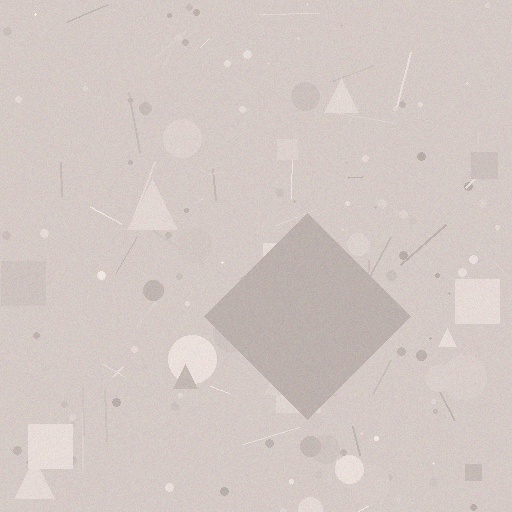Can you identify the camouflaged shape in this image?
The camouflaged shape is a diamond.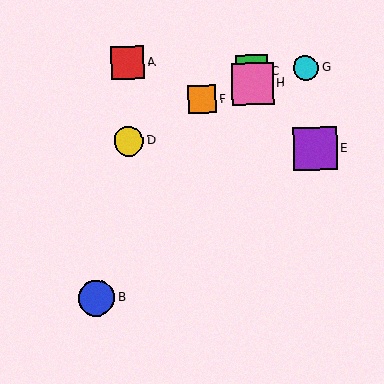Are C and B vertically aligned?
No, C is at x≈252 and B is at x≈97.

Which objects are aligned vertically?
Objects C, H are aligned vertically.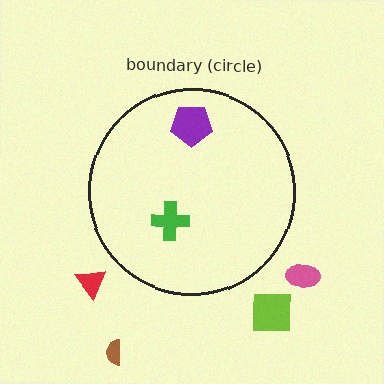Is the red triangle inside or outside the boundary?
Outside.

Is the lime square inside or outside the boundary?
Outside.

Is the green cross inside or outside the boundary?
Inside.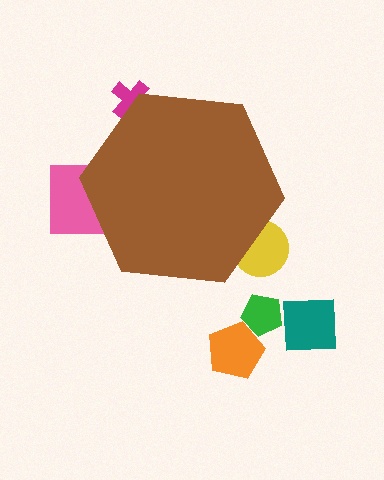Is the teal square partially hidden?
No, the teal square is fully visible.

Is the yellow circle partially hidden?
Yes, the yellow circle is partially hidden behind the brown hexagon.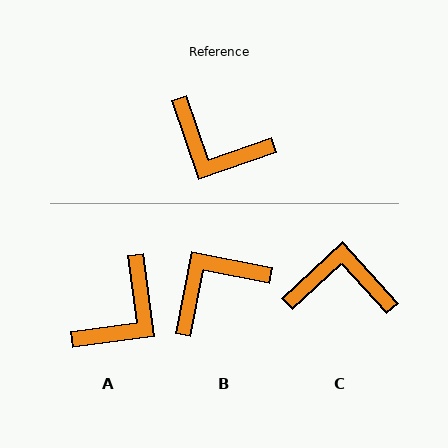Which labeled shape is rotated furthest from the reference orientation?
C, about 157 degrees away.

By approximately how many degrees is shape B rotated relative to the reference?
Approximately 120 degrees clockwise.